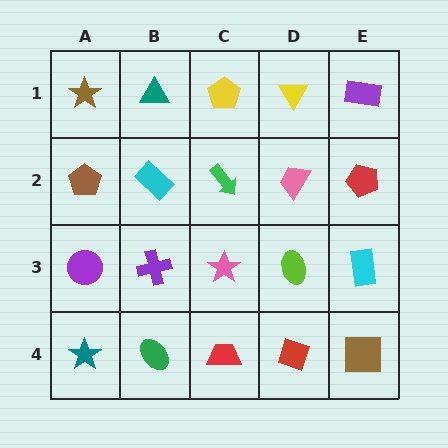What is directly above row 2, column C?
A yellow pentagon.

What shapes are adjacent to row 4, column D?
A lime ellipse (row 3, column D), a red trapezoid (row 4, column C), a brown square (row 4, column E).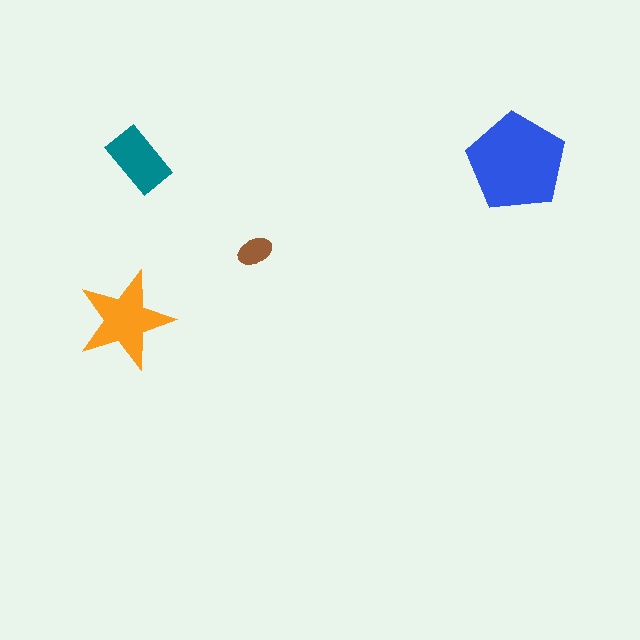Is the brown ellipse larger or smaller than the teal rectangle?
Smaller.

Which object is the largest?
The blue pentagon.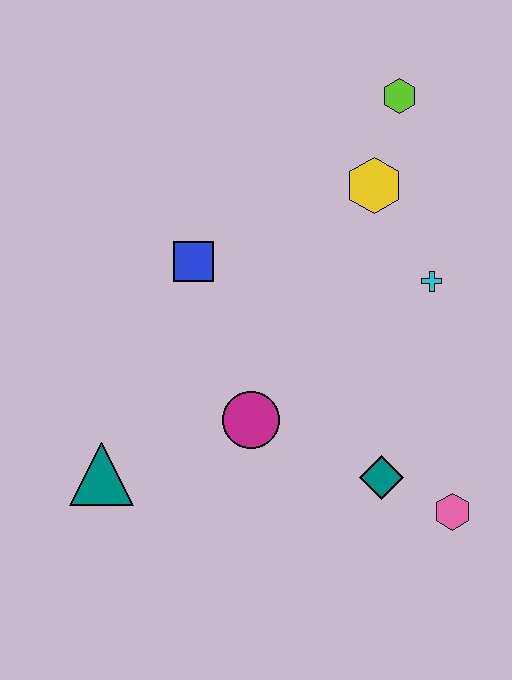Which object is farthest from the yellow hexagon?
The teal triangle is farthest from the yellow hexagon.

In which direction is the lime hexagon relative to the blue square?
The lime hexagon is to the right of the blue square.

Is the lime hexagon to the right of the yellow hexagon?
Yes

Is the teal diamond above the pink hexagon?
Yes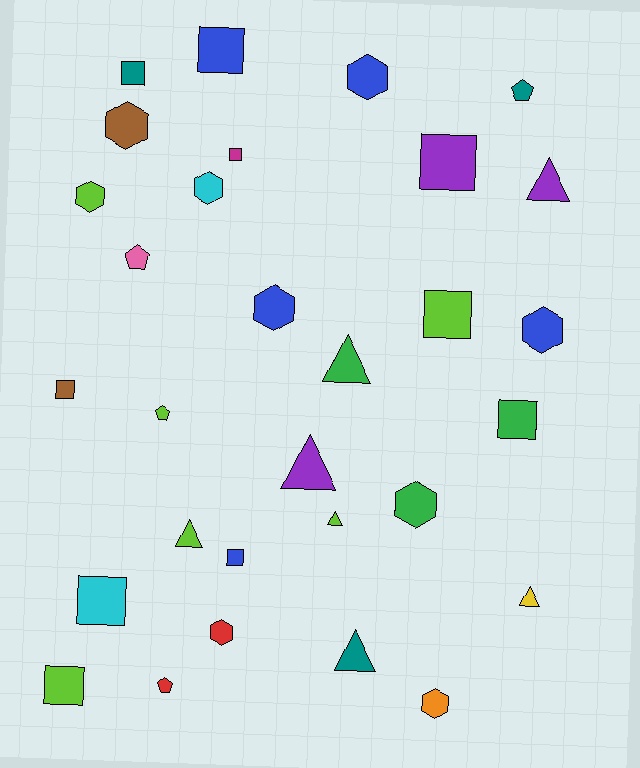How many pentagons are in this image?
There are 4 pentagons.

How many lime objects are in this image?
There are 6 lime objects.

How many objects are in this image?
There are 30 objects.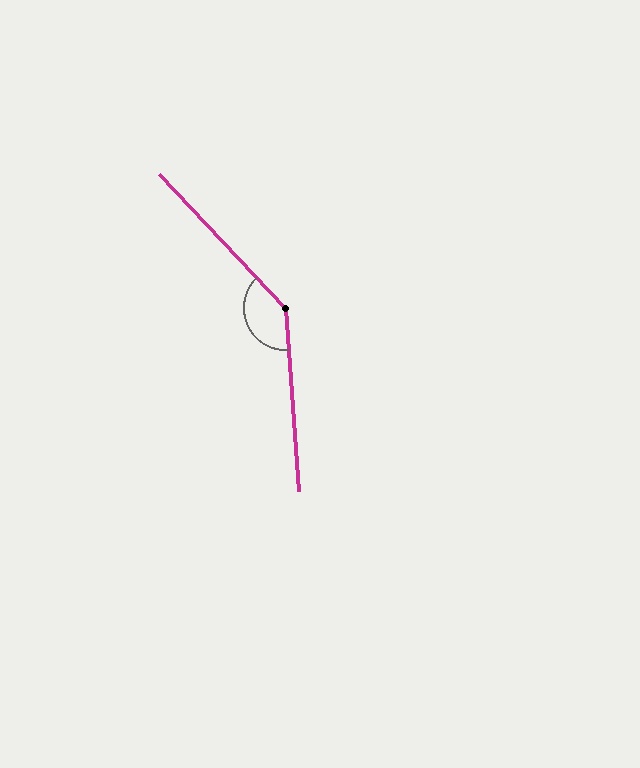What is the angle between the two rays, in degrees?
Approximately 141 degrees.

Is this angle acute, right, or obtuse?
It is obtuse.